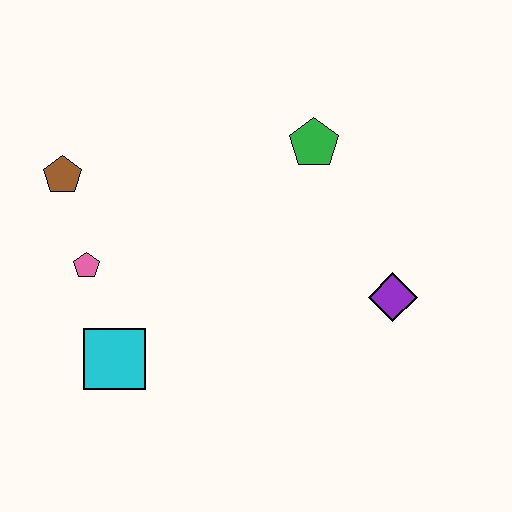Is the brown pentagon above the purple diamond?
Yes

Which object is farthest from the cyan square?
The green pentagon is farthest from the cyan square.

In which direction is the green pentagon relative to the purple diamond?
The green pentagon is above the purple diamond.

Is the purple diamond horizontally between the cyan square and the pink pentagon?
No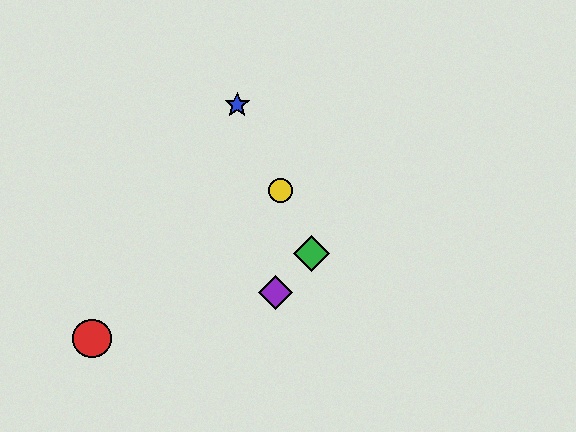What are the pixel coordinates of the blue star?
The blue star is at (237, 105).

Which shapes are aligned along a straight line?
The blue star, the green diamond, the yellow circle are aligned along a straight line.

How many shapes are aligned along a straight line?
3 shapes (the blue star, the green diamond, the yellow circle) are aligned along a straight line.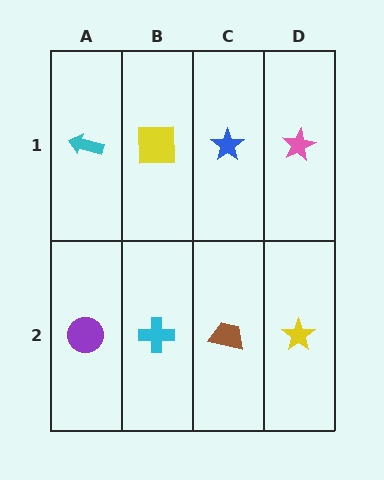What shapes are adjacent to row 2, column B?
A yellow square (row 1, column B), a purple circle (row 2, column A), a brown trapezoid (row 2, column C).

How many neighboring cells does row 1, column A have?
2.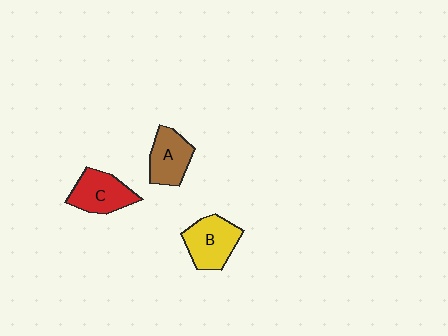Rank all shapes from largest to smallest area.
From largest to smallest: B (yellow), C (red), A (brown).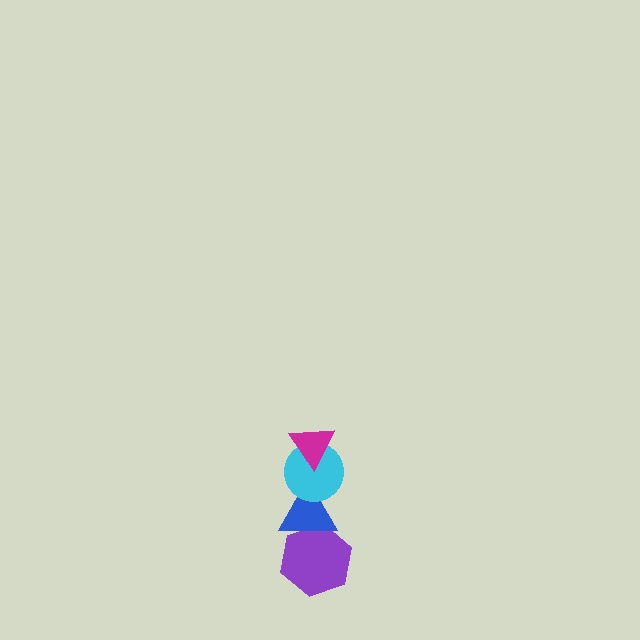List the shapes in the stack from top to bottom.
From top to bottom: the magenta triangle, the cyan circle, the blue triangle, the purple hexagon.